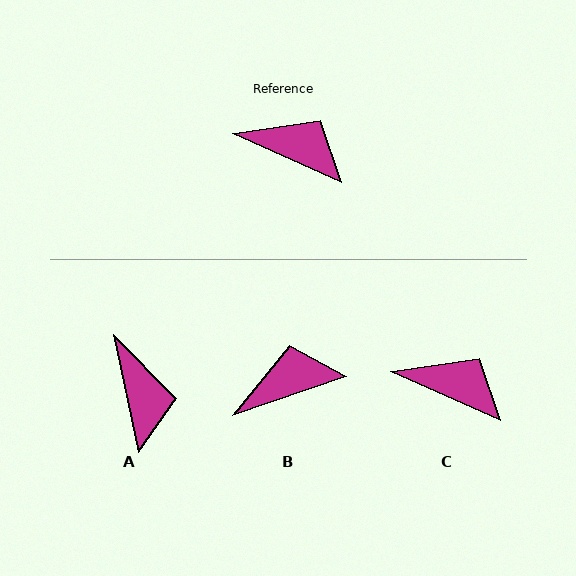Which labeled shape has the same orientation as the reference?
C.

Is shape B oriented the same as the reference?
No, it is off by about 43 degrees.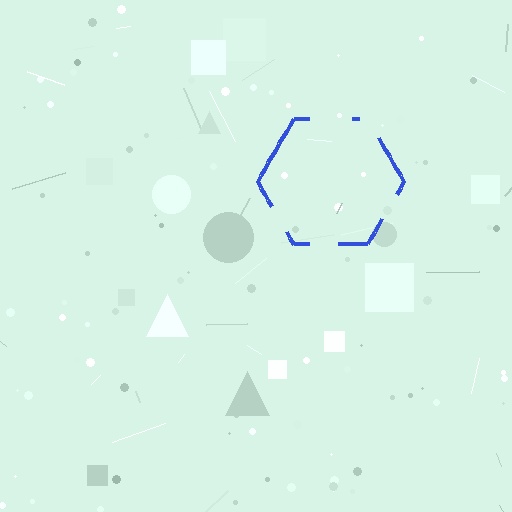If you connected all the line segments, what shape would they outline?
They would outline a hexagon.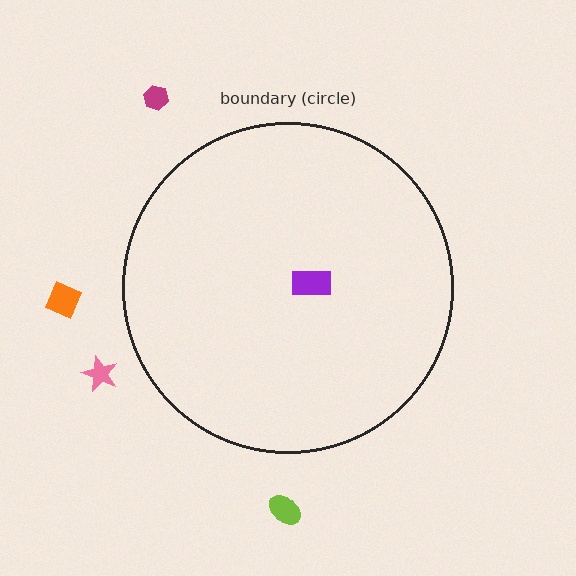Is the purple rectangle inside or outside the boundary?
Inside.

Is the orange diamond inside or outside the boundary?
Outside.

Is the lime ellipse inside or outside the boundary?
Outside.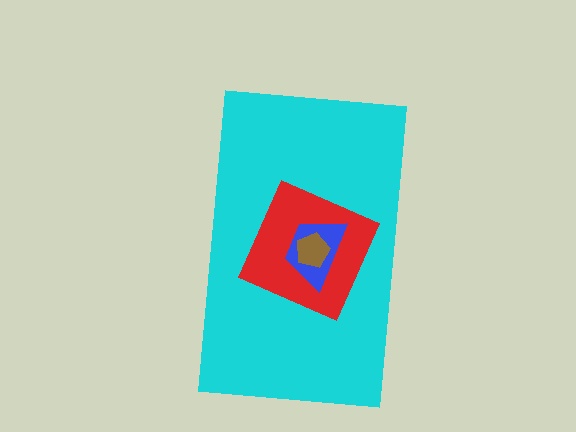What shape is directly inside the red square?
The blue trapezoid.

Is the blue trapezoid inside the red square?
Yes.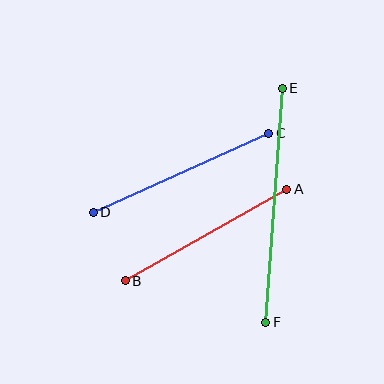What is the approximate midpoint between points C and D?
The midpoint is at approximately (181, 173) pixels.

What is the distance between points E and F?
The distance is approximately 235 pixels.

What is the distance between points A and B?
The distance is approximately 186 pixels.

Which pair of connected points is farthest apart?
Points E and F are farthest apart.